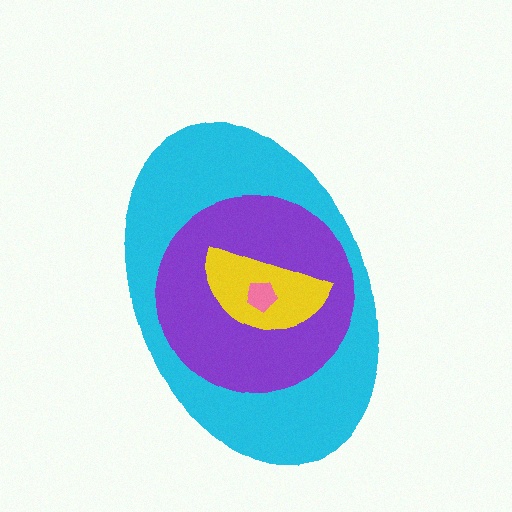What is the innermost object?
The pink pentagon.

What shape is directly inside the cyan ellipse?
The purple circle.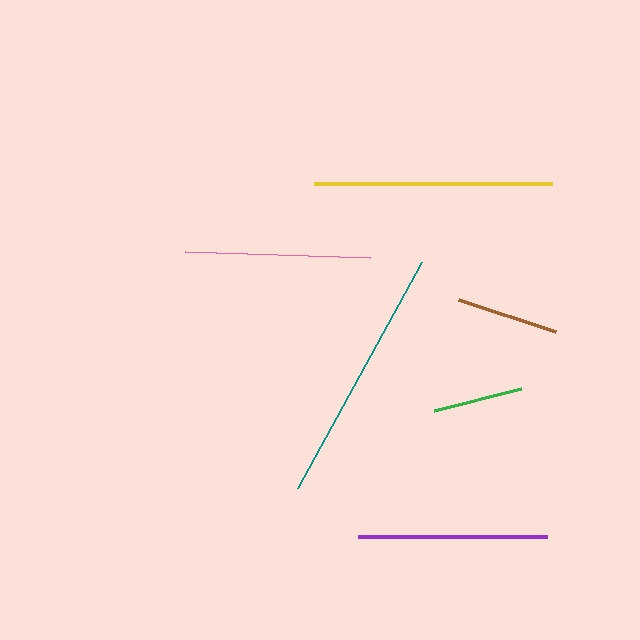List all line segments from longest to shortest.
From longest to shortest: teal, yellow, purple, pink, brown, green.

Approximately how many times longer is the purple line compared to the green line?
The purple line is approximately 2.1 times the length of the green line.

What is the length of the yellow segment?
The yellow segment is approximately 238 pixels long.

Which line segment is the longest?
The teal line is the longest at approximately 257 pixels.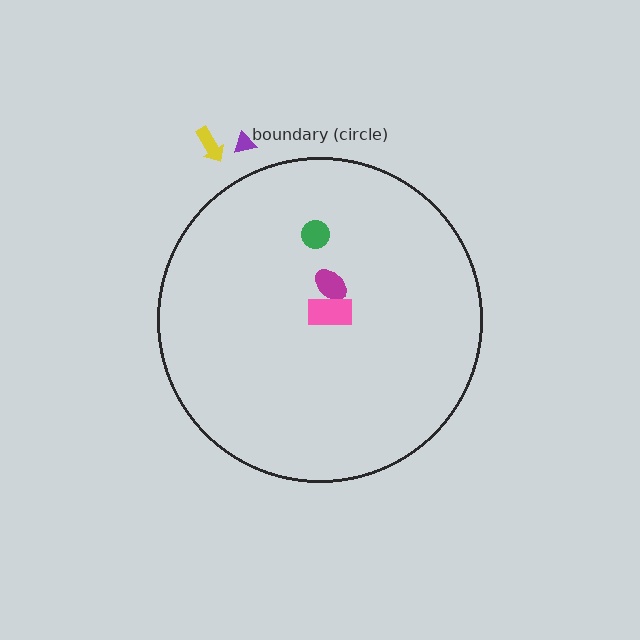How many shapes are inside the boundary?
3 inside, 2 outside.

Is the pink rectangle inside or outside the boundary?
Inside.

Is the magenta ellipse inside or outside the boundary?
Inside.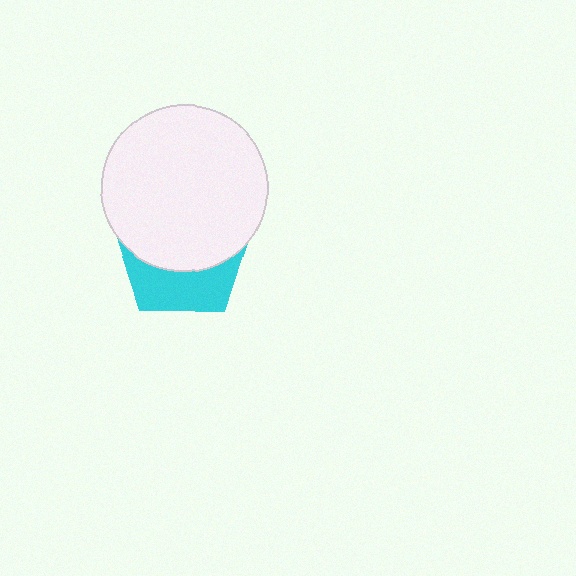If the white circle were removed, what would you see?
You would see the complete cyan pentagon.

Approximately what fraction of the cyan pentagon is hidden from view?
Roughly 62% of the cyan pentagon is hidden behind the white circle.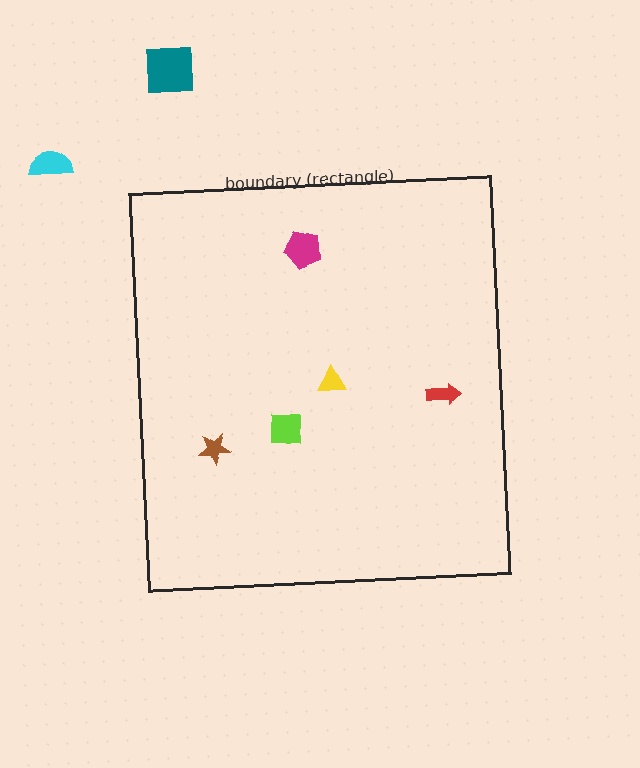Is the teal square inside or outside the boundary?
Outside.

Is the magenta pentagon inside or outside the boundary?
Inside.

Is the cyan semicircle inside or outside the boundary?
Outside.